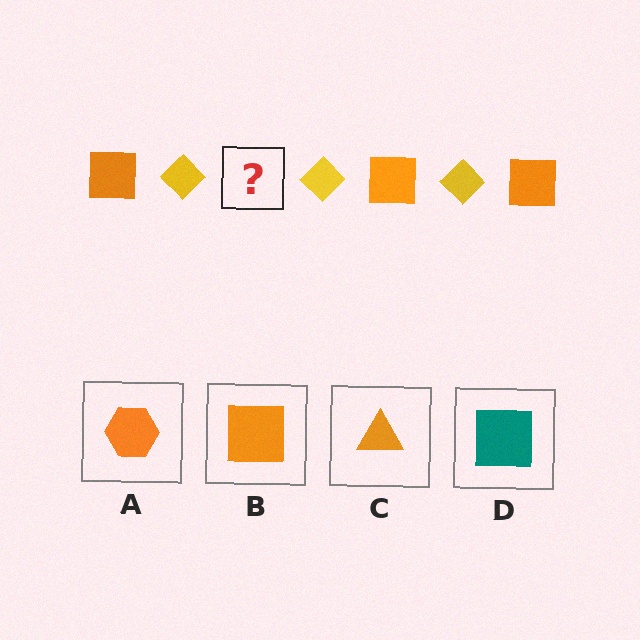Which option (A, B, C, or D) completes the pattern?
B.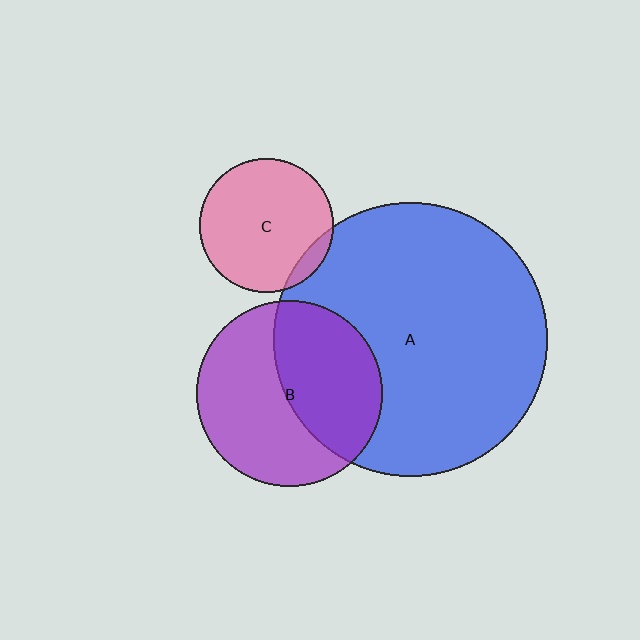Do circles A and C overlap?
Yes.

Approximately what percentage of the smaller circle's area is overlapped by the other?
Approximately 10%.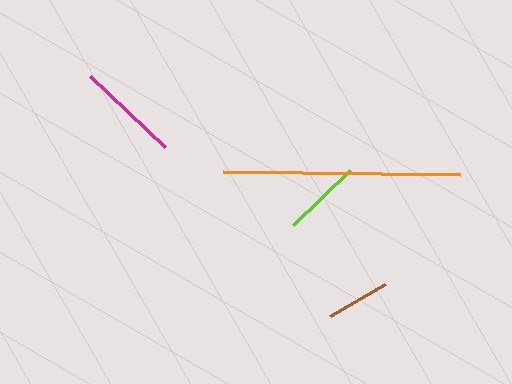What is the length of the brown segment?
The brown segment is approximately 64 pixels long.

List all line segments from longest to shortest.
From longest to shortest: orange, magenta, lime, brown.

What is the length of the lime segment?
The lime segment is approximately 79 pixels long.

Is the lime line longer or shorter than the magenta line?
The magenta line is longer than the lime line.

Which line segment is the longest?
The orange line is the longest at approximately 237 pixels.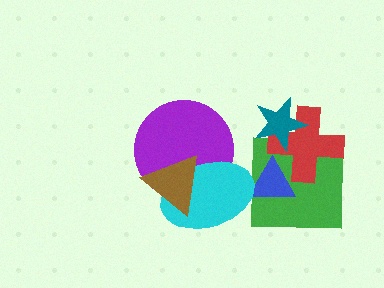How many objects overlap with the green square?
3 objects overlap with the green square.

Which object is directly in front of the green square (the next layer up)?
The red cross is directly in front of the green square.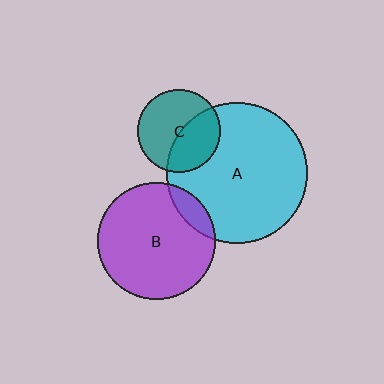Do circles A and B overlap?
Yes.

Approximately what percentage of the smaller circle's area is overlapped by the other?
Approximately 10%.